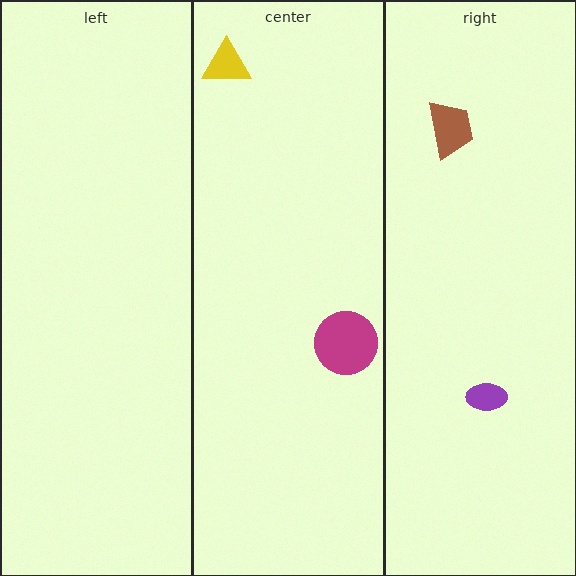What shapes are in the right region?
The purple ellipse, the brown trapezoid.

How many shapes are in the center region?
2.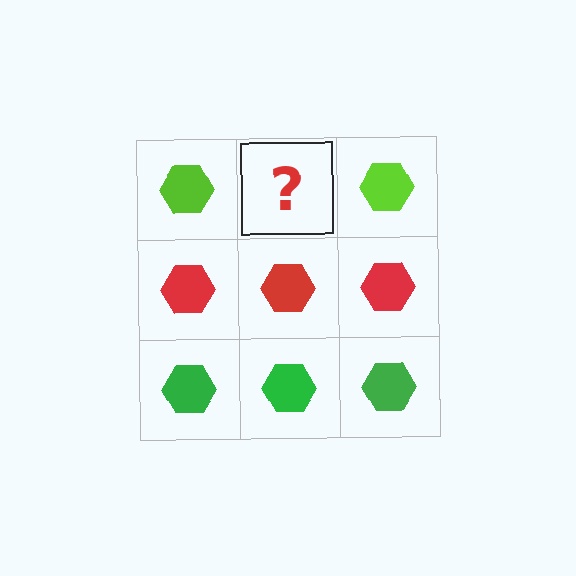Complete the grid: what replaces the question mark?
The question mark should be replaced with a lime hexagon.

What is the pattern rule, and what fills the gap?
The rule is that each row has a consistent color. The gap should be filled with a lime hexagon.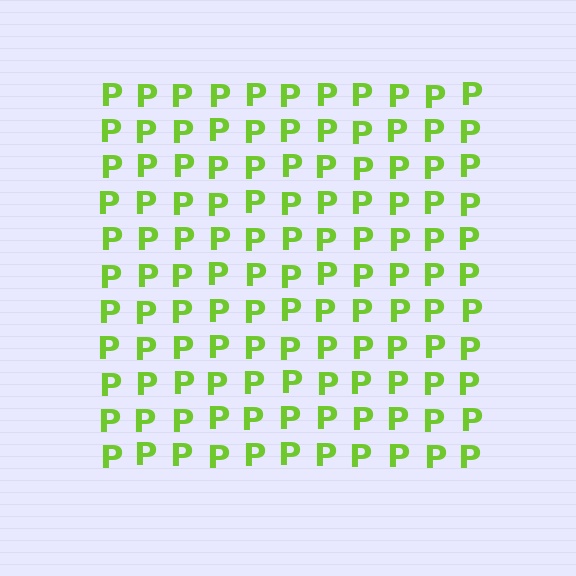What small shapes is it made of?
It is made of small letter P's.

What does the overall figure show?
The overall figure shows a square.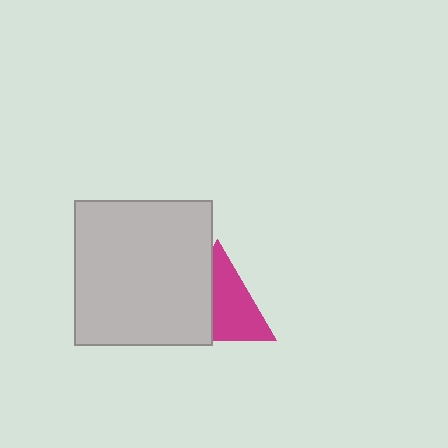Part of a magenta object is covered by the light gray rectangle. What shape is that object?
It is a triangle.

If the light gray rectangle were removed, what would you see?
You would see the complete magenta triangle.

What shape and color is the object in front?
The object in front is a light gray rectangle.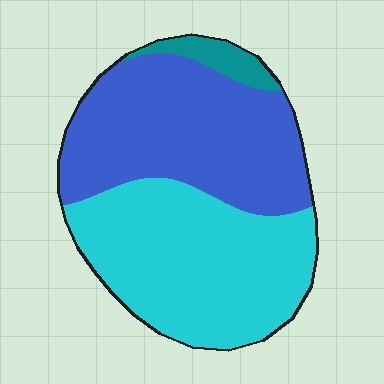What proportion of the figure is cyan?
Cyan takes up between a third and a half of the figure.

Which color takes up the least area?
Teal, at roughly 5%.